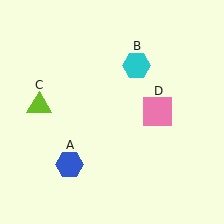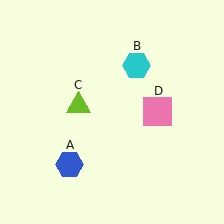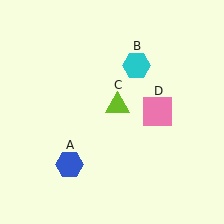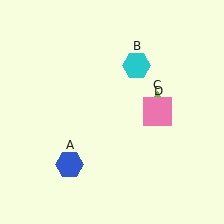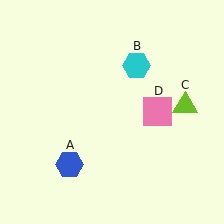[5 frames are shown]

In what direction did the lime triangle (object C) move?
The lime triangle (object C) moved right.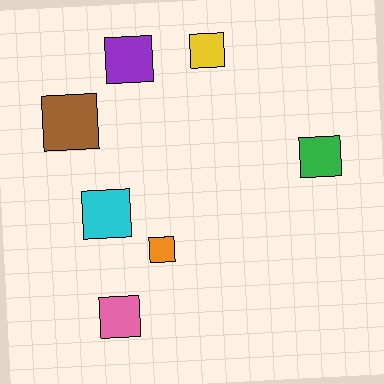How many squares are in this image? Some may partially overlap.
There are 7 squares.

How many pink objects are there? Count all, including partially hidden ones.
There is 1 pink object.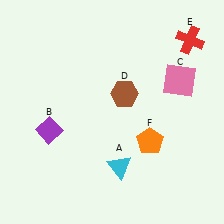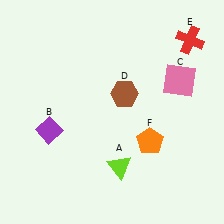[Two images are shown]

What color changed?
The triangle (A) changed from cyan in Image 1 to lime in Image 2.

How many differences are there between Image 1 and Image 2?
There is 1 difference between the two images.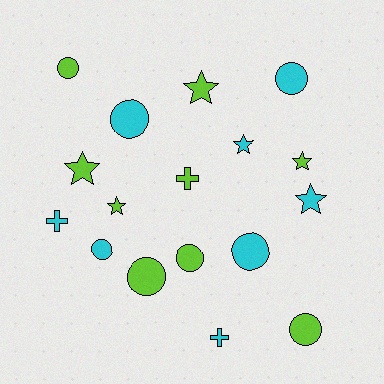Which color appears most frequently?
Lime, with 9 objects.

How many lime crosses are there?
There is 1 lime cross.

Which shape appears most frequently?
Circle, with 8 objects.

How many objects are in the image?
There are 17 objects.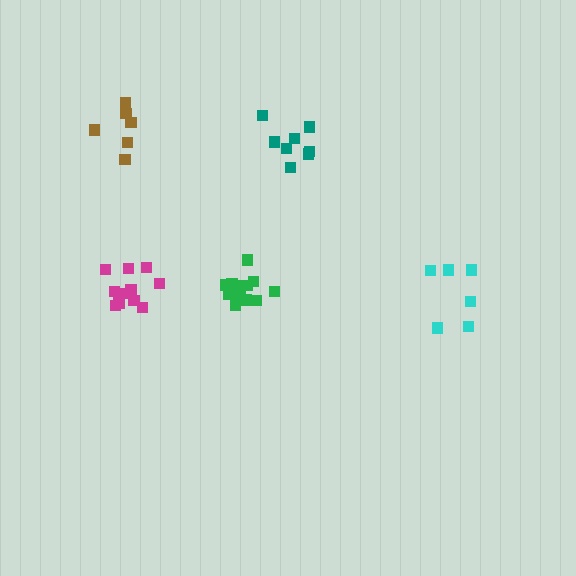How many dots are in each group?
Group 1: 11 dots, Group 2: 6 dots, Group 3: 6 dots, Group 4: 12 dots, Group 5: 8 dots (43 total).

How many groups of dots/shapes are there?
There are 5 groups.